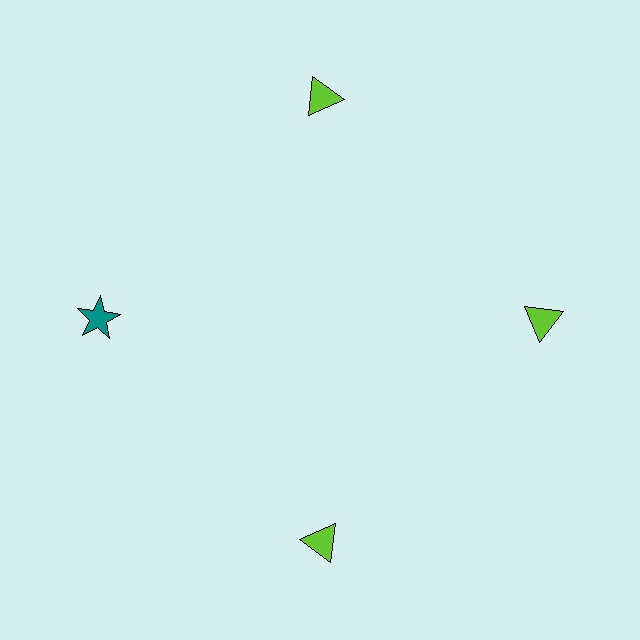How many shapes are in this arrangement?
There are 4 shapes arranged in a ring pattern.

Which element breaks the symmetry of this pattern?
The teal star at roughly the 9 o'clock position breaks the symmetry. All other shapes are lime triangles.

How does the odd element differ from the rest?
It differs in both color (teal instead of lime) and shape (star instead of triangle).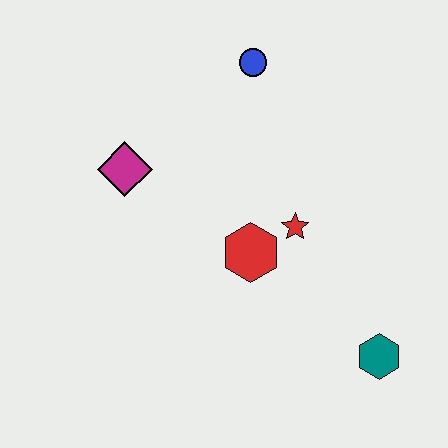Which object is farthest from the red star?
The magenta diamond is farthest from the red star.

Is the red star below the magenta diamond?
Yes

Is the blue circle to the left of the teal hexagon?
Yes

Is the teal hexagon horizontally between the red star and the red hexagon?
No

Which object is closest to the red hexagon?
The red star is closest to the red hexagon.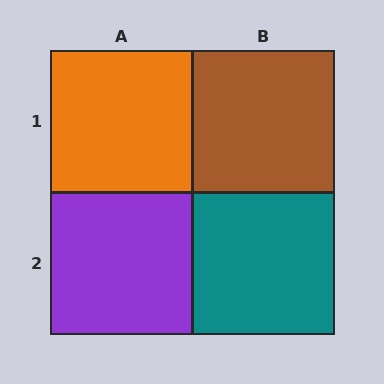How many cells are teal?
1 cell is teal.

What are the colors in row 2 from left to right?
Purple, teal.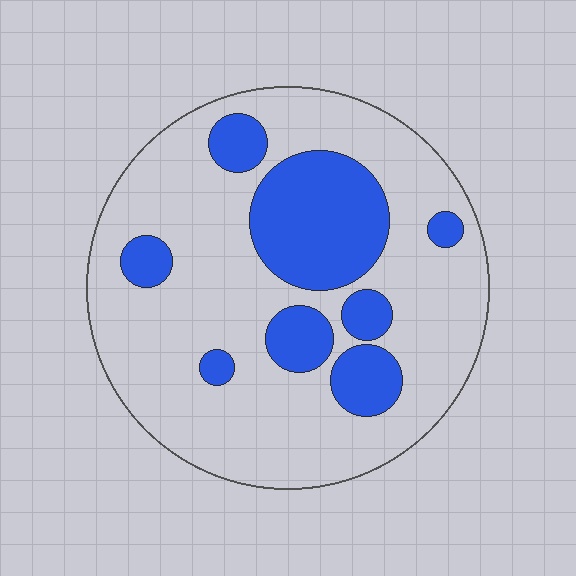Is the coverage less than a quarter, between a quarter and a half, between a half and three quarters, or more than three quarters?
Between a quarter and a half.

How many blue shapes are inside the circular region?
8.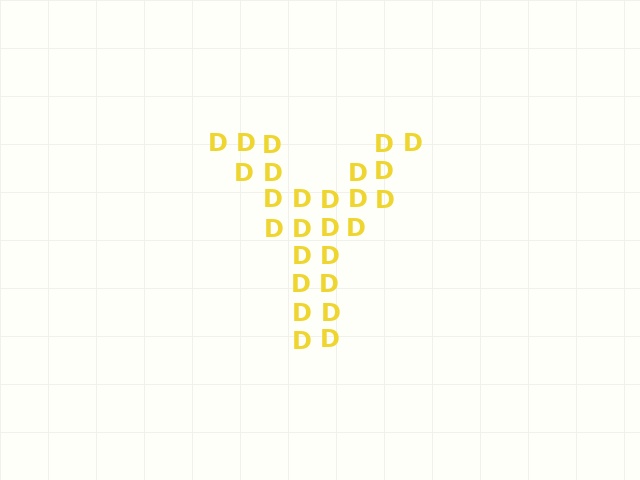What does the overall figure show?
The overall figure shows the letter Y.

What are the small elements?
The small elements are letter D's.